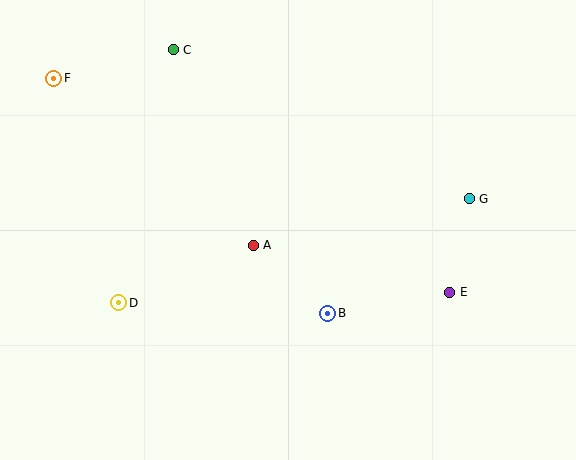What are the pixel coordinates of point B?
Point B is at (328, 313).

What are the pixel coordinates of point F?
Point F is at (54, 78).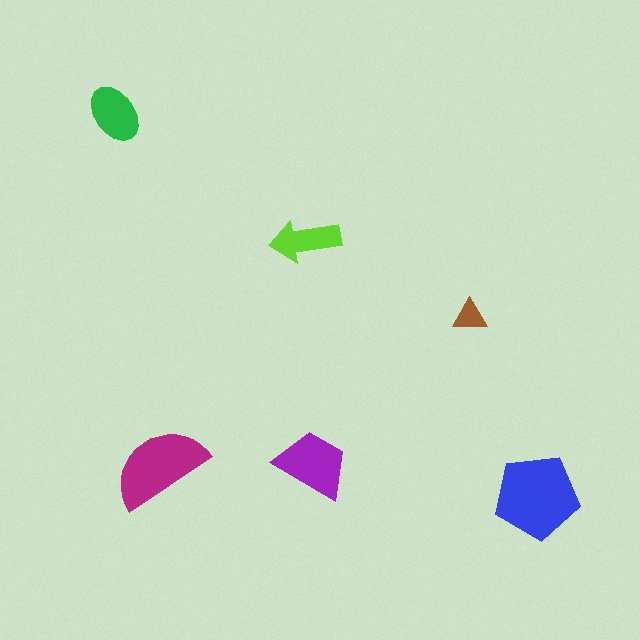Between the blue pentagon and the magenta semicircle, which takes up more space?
The blue pentagon.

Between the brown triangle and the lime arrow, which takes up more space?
The lime arrow.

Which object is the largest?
The blue pentagon.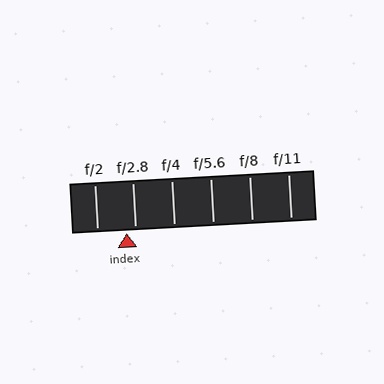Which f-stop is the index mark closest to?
The index mark is closest to f/2.8.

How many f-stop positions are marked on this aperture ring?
There are 6 f-stop positions marked.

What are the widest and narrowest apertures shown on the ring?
The widest aperture shown is f/2 and the narrowest is f/11.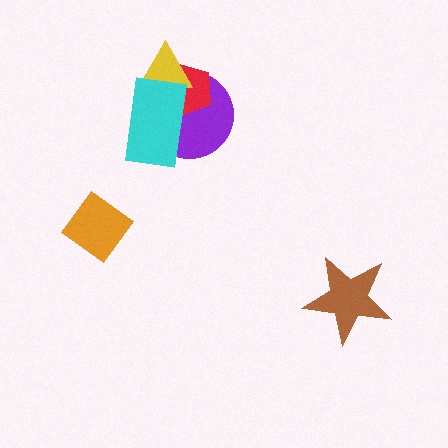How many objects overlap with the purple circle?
3 objects overlap with the purple circle.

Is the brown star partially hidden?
No, no other shape covers it.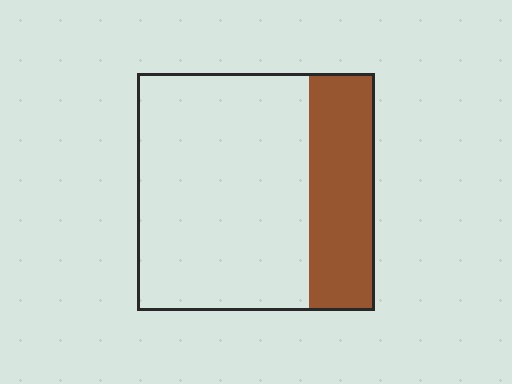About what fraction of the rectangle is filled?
About one quarter (1/4).